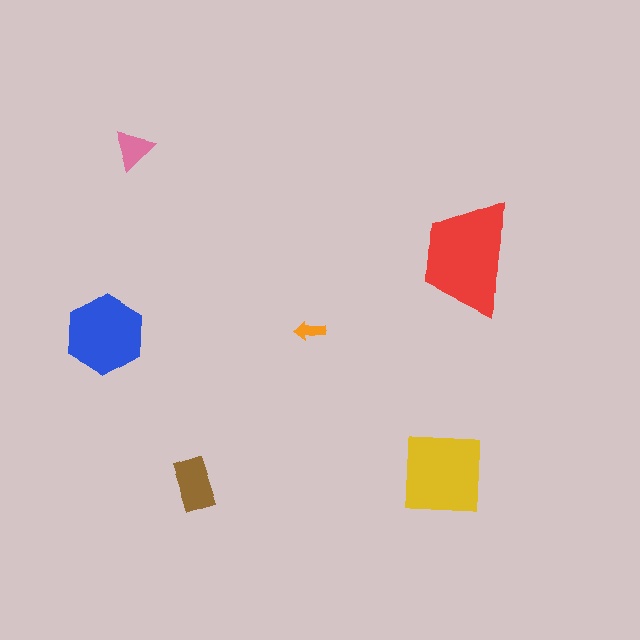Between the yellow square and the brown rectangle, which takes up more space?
The yellow square.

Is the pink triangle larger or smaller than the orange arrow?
Larger.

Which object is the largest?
The red trapezoid.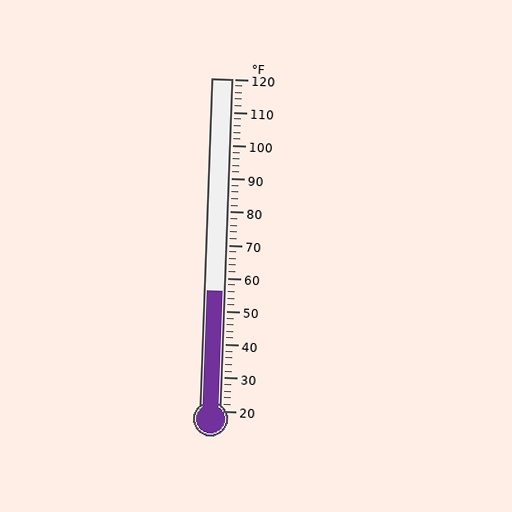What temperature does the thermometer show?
The thermometer shows approximately 56°F.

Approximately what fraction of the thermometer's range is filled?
The thermometer is filled to approximately 35% of its range.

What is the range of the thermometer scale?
The thermometer scale ranges from 20°F to 120°F.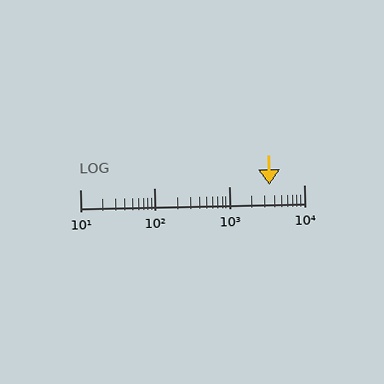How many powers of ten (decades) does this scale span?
The scale spans 3 decades, from 10 to 10000.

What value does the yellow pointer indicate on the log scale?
The pointer indicates approximately 3500.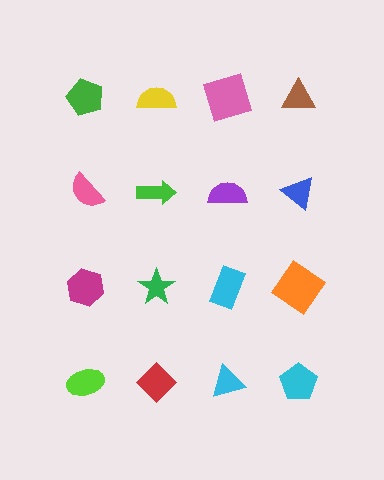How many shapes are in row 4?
4 shapes.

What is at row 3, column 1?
A magenta hexagon.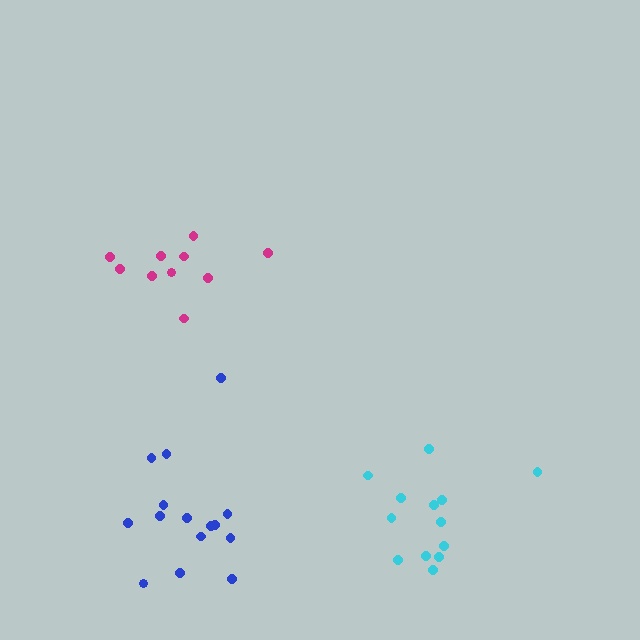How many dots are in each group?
Group 1: 13 dots, Group 2: 10 dots, Group 3: 15 dots (38 total).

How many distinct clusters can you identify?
There are 3 distinct clusters.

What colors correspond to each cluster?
The clusters are colored: cyan, magenta, blue.